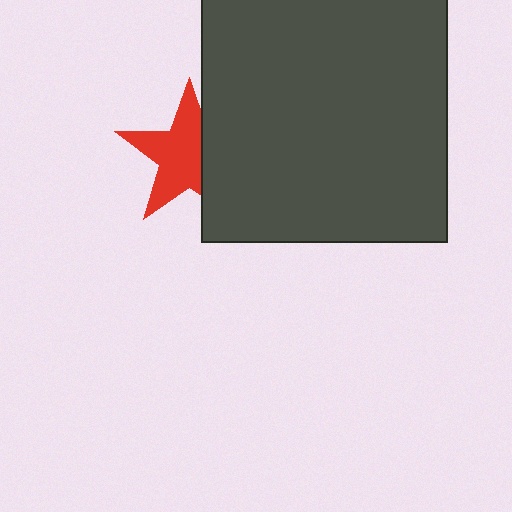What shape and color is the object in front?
The object in front is a dark gray square.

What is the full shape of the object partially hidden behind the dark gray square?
The partially hidden object is a red star.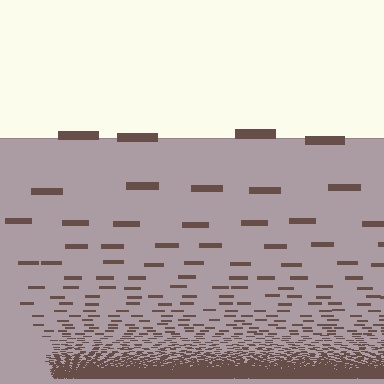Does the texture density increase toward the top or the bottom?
Density increases toward the bottom.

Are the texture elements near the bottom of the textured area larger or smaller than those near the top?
Smaller. The gradient is inverted — elements near the bottom are smaller and denser.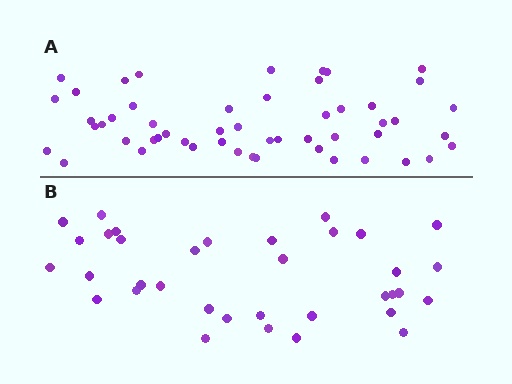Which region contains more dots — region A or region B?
Region A (the top region) has more dots.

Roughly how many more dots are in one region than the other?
Region A has approximately 15 more dots than region B.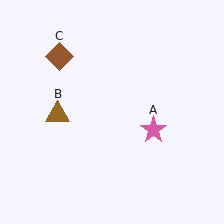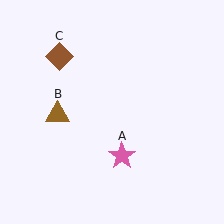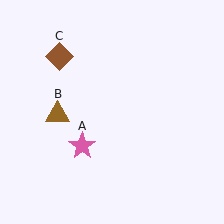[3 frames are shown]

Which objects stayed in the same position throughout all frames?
Brown triangle (object B) and brown diamond (object C) remained stationary.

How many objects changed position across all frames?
1 object changed position: pink star (object A).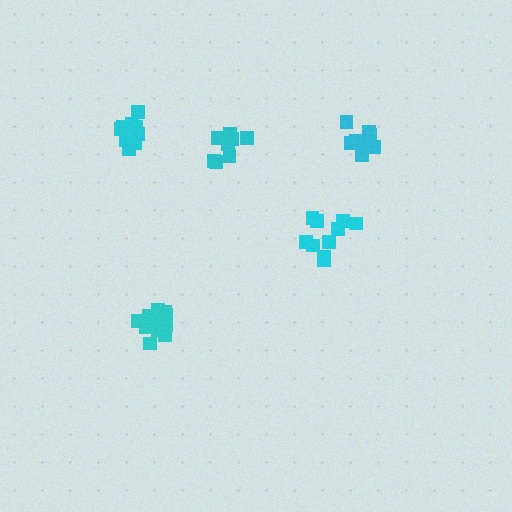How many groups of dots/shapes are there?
There are 5 groups.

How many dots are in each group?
Group 1: 8 dots, Group 2: 8 dots, Group 3: 10 dots, Group 4: 11 dots, Group 5: 13 dots (50 total).